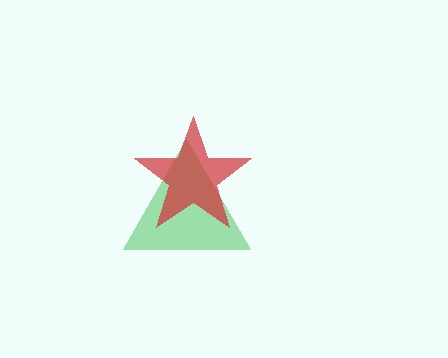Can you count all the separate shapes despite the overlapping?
Yes, there are 2 separate shapes.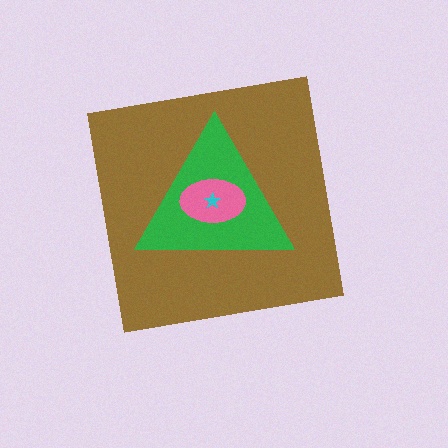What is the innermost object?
The cyan star.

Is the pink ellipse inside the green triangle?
Yes.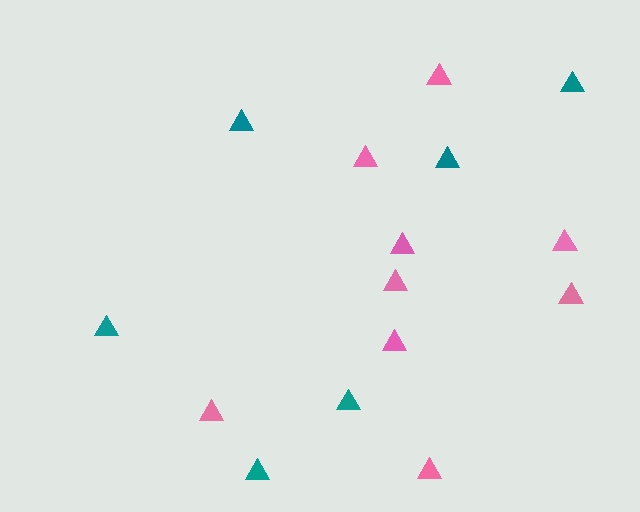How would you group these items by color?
There are 2 groups: one group of pink triangles (9) and one group of teal triangles (6).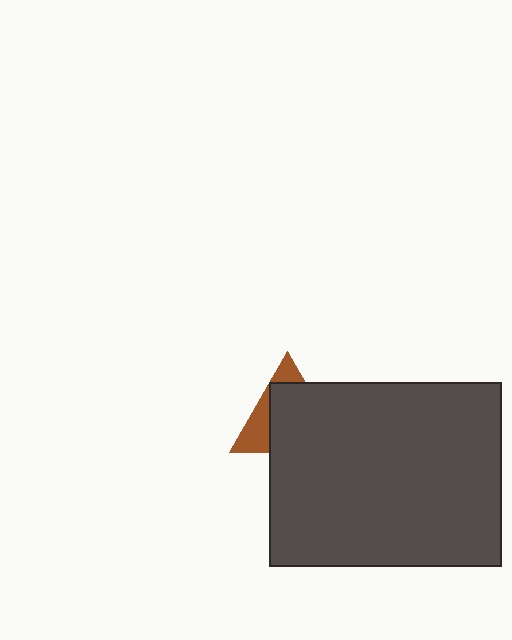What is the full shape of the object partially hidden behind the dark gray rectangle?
The partially hidden object is a brown triangle.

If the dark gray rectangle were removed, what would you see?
You would see the complete brown triangle.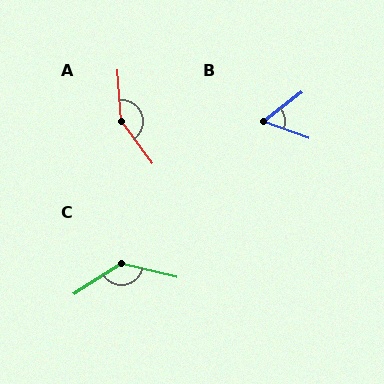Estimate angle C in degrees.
Approximately 134 degrees.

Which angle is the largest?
A, at approximately 147 degrees.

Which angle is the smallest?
B, at approximately 57 degrees.